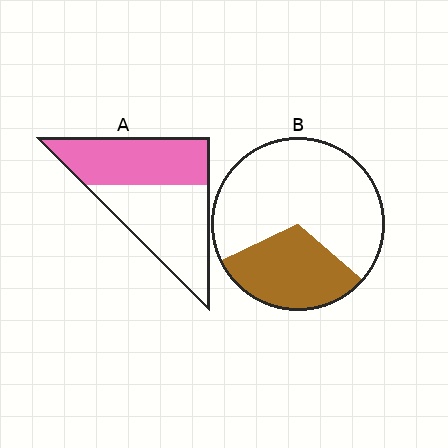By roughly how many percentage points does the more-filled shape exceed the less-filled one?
By roughly 15 percentage points (A over B).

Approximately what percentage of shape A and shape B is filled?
A is approximately 45% and B is approximately 30%.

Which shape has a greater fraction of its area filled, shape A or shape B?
Shape A.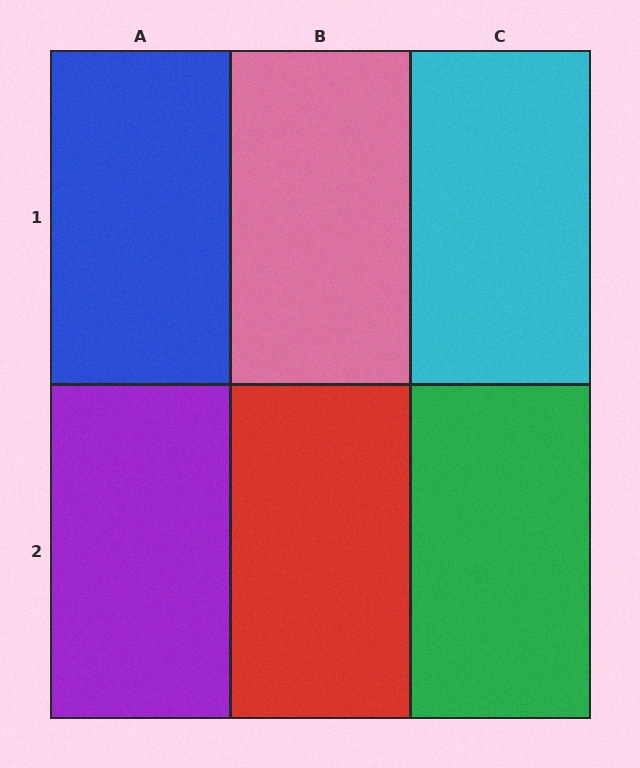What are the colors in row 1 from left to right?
Blue, pink, cyan.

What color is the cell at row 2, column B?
Red.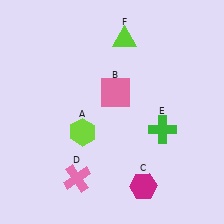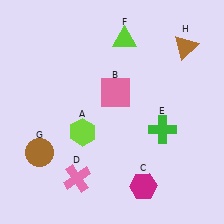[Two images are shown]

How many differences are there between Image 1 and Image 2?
There are 2 differences between the two images.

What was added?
A brown circle (G), a brown triangle (H) were added in Image 2.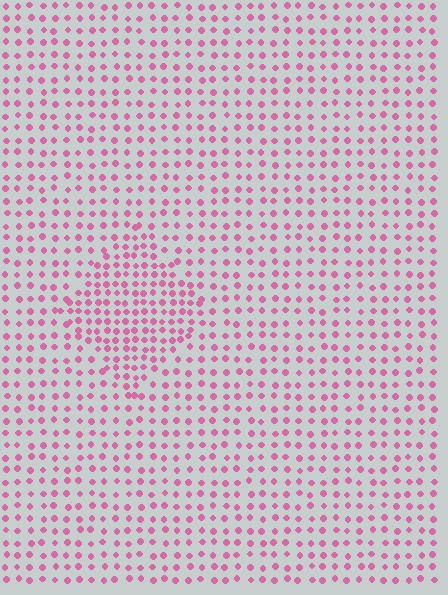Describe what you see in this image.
The image contains small pink elements arranged at two different densities. A diamond-shaped region is visible where the elements are more densely packed than the surrounding area.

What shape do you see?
I see a diamond.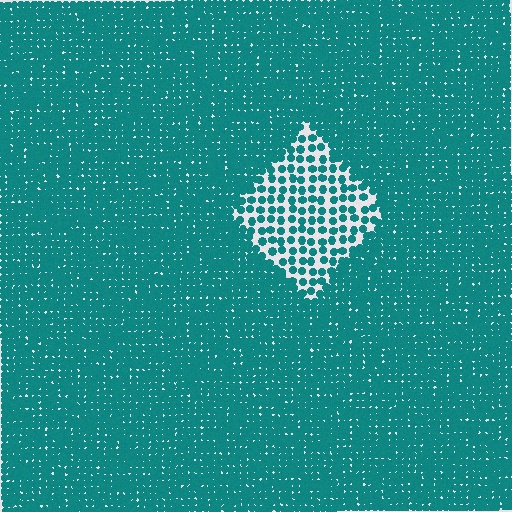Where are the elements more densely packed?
The elements are more densely packed outside the diamond boundary.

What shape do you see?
I see a diamond.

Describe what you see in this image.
The image contains small teal elements arranged at two different densities. A diamond-shaped region is visible where the elements are less densely packed than the surrounding area.